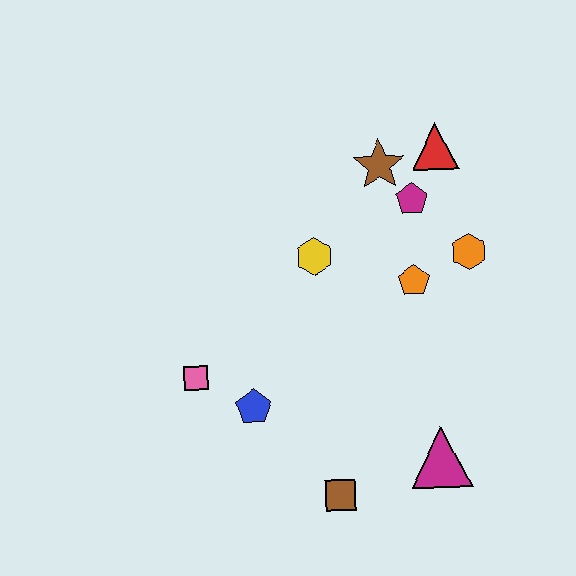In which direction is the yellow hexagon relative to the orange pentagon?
The yellow hexagon is to the left of the orange pentagon.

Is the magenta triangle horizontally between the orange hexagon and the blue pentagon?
Yes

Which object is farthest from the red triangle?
The brown square is farthest from the red triangle.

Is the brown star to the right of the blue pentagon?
Yes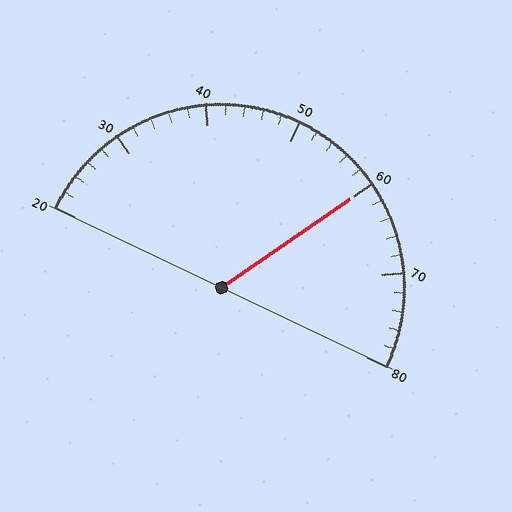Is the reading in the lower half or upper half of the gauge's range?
The reading is in the upper half of the range (20 to 80).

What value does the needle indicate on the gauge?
The needle indicates approximately 60.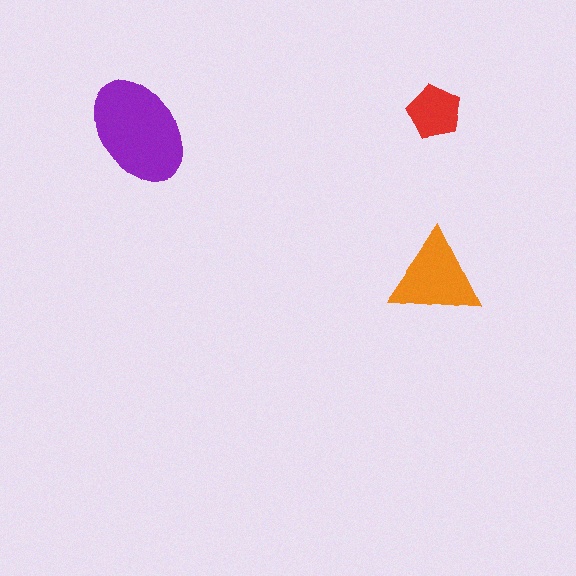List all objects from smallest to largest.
The red pentagon, the orange triangle, the purple ellipse.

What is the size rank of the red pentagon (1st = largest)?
3rd.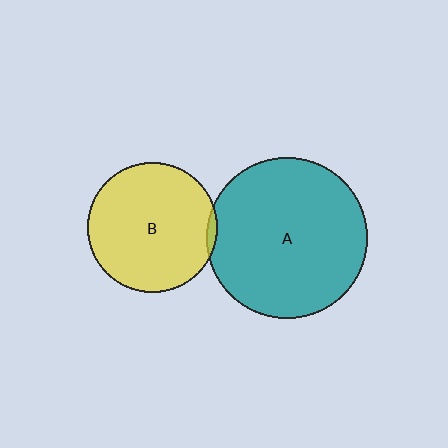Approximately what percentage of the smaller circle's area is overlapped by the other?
Approximately 5%.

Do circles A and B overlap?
Yes.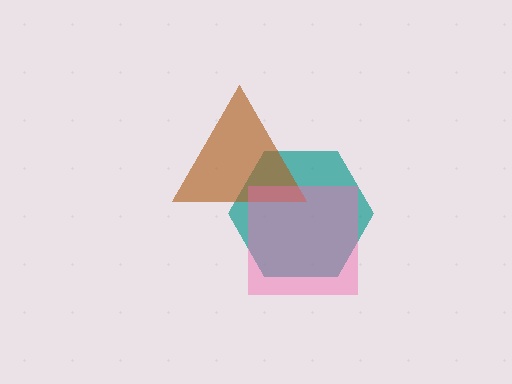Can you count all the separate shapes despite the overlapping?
Yes, there are 3 separate shapes.